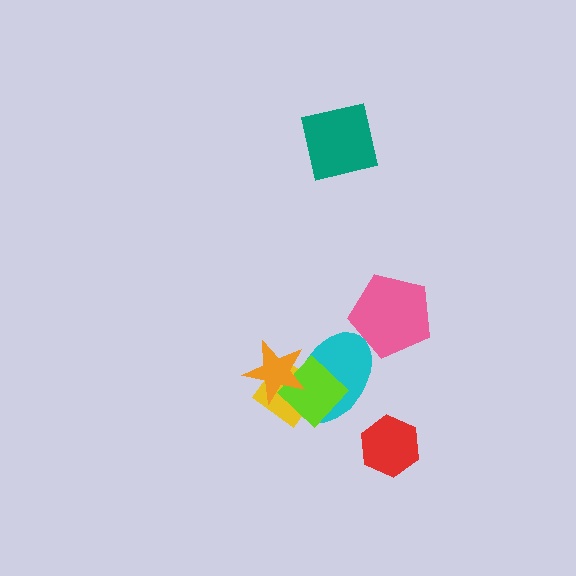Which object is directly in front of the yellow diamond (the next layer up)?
The cyan ellipse is directly in front of the yellow diamond.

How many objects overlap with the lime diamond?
3 objects overlap with the lime diamond.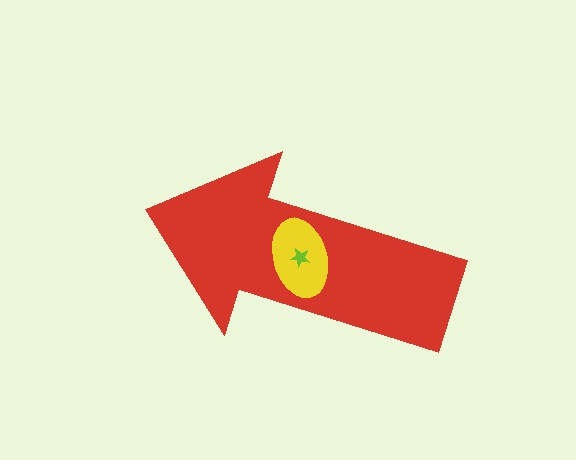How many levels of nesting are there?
3.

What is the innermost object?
The lime star.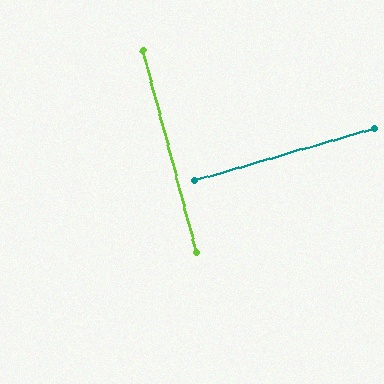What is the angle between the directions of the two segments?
Approximately 89 degrees.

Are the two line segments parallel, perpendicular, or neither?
Perpendicular — they meet at approximately 89°.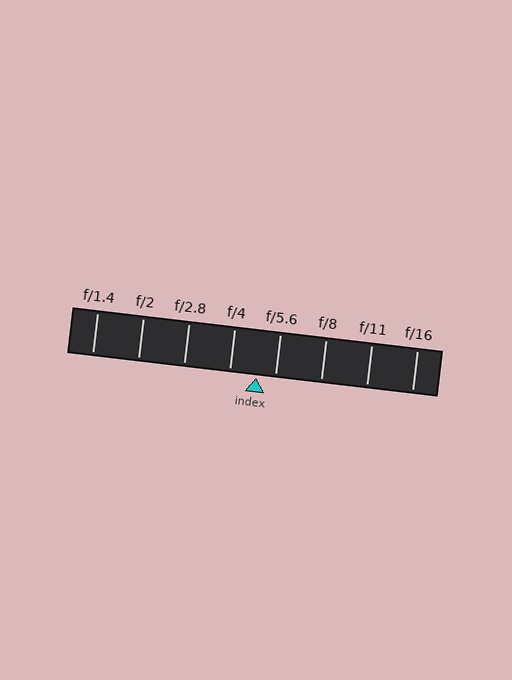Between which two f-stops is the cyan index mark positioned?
The index mark is between f/4 and f/5.6.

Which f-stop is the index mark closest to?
The index mark is closest to f/5.6.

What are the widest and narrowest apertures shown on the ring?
The widest aperture shown is f/1.4 and the narrowest is f/16.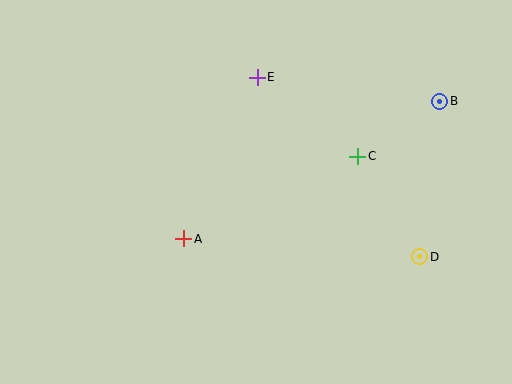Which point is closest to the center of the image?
Point A at (184, 239) is closest to the center.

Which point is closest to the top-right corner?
Point B is closest to the top-right corner.